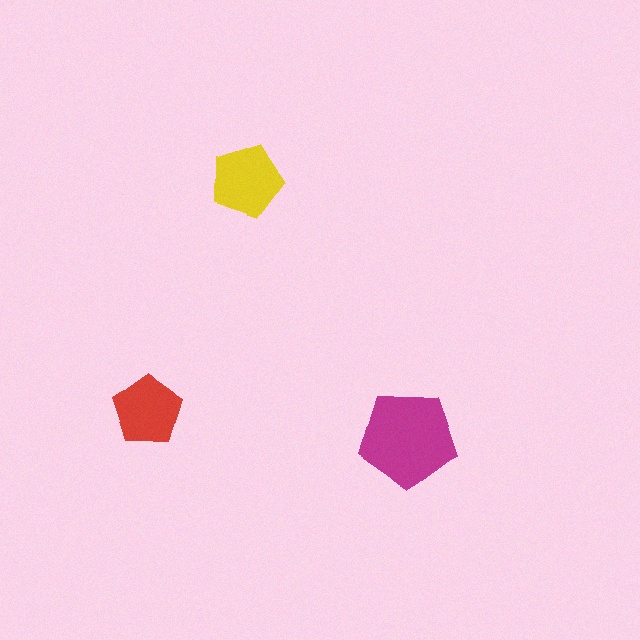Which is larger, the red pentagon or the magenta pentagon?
The magenta one.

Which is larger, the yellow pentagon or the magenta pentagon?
The magenta one.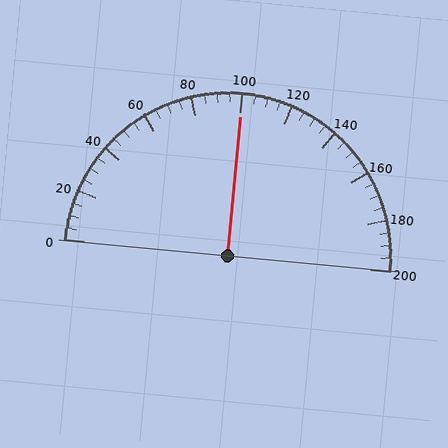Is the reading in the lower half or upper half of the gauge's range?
The reading is in the upper half of the range (0 to 200).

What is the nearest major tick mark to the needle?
The nearest major tick mark is 100.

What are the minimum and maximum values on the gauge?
The gauge ranges from 0 to 200.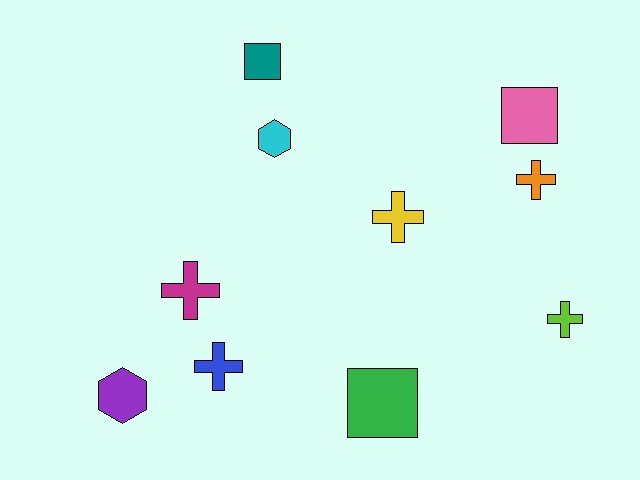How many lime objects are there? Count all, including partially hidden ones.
There is 1 lime object.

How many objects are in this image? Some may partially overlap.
There are 10 objects.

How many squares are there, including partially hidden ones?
There are 3 squares.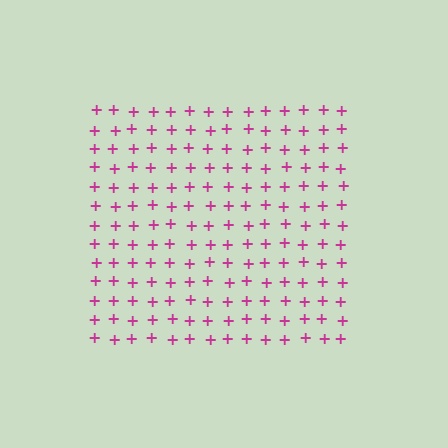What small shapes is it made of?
It is made of small plus signs.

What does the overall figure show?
The overall figure shows a square.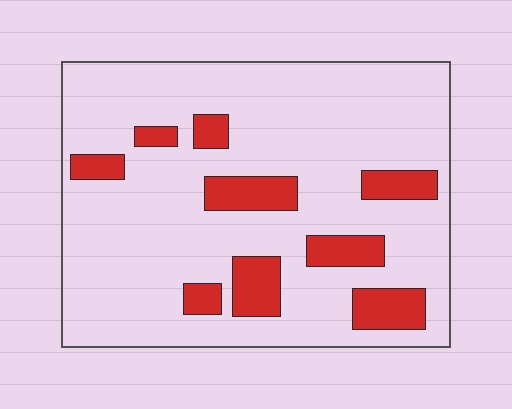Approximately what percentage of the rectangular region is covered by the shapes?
Approximately 15%.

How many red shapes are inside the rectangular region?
9.